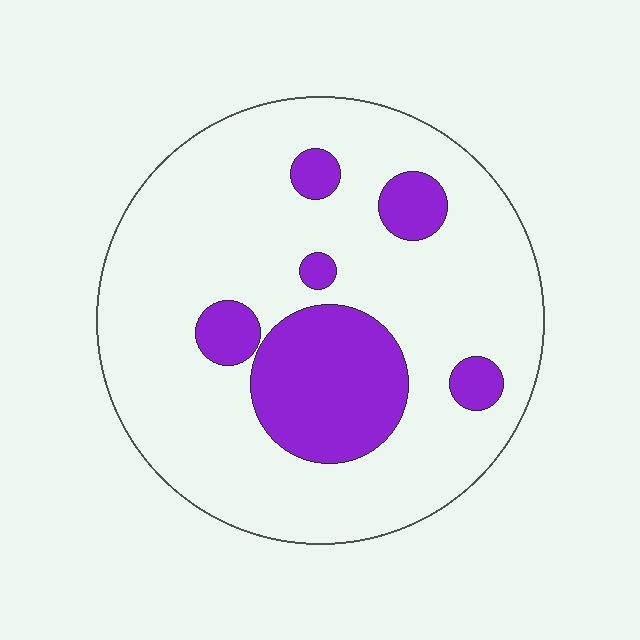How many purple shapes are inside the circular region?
6.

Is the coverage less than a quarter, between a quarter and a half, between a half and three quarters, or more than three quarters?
Less than a quarter.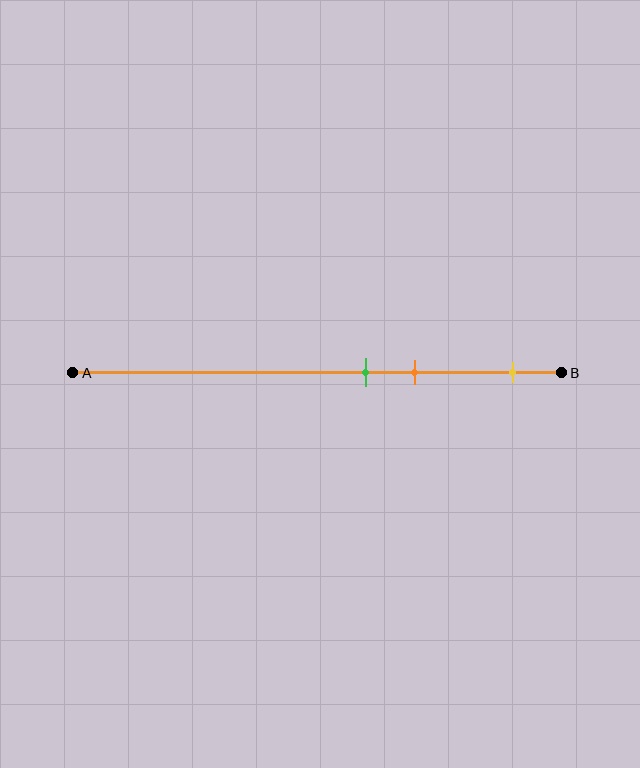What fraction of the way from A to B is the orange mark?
The orange mark is approximately 70% (0.7) of the way from A to B.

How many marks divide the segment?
There are 3 marks dividing the segment.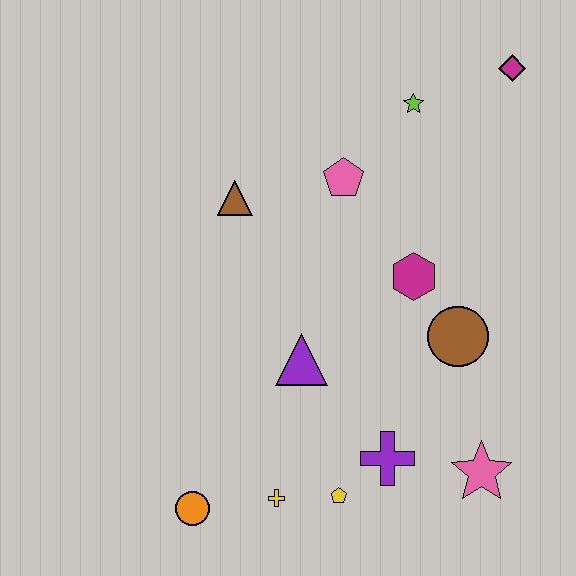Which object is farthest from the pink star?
The magenta diamond is farthest from the pink star.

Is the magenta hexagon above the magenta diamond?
No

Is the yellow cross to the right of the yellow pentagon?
No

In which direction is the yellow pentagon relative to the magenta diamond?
The yellow pentagon is below the magenta diamond.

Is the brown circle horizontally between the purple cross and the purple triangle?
No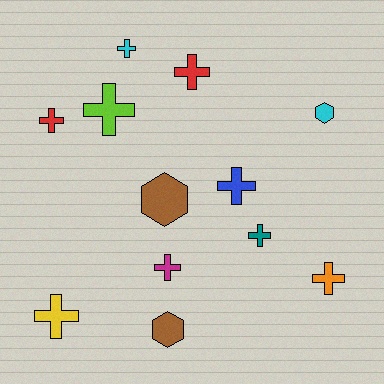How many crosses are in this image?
There are 9 crosses.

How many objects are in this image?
There are 12 objects.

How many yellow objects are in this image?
There is 1 yellow object.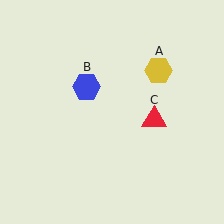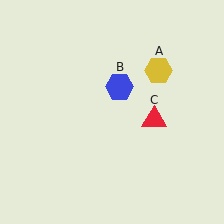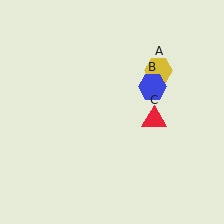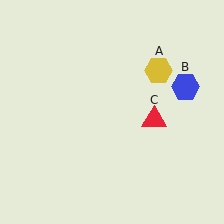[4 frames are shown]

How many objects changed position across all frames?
1 object changed position: blue hexagon (object B).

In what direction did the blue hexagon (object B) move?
The blue hexagon (object B) moved right.